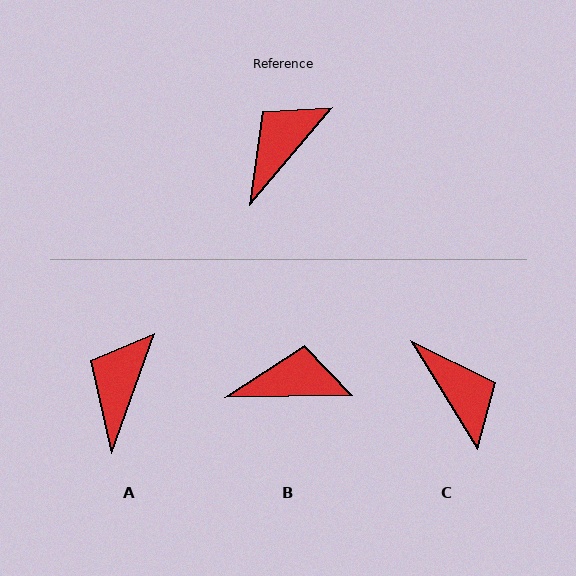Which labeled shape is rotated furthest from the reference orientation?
C, about 108 degrees away.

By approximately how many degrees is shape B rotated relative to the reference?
Approximately 49 degrees clockwise.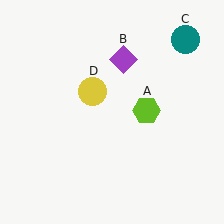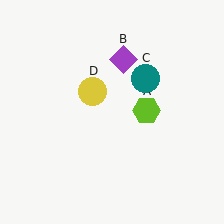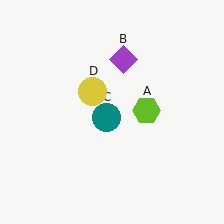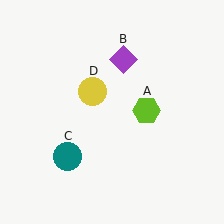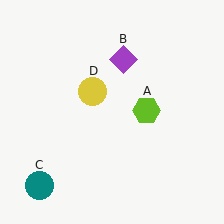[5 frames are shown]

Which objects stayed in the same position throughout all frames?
Lime hexagon (object A) and purple diamond (object B) and yellow circle (object D) remained stationary.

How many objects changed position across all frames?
1 object changed position: teal circle (object C).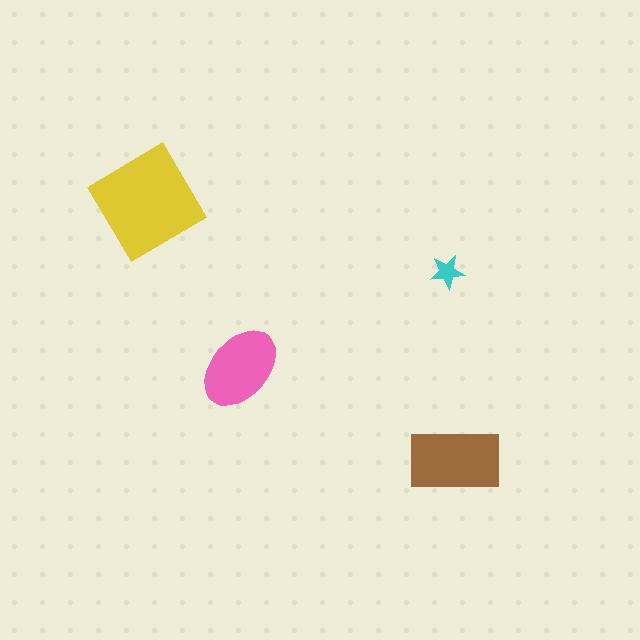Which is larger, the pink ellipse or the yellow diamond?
The yellow diamond.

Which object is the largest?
The yellow diamond.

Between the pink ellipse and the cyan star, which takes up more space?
The pink ellipse.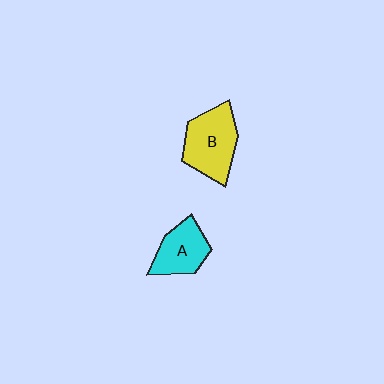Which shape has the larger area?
Shape B (yellow).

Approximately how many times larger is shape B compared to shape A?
Approximately 1.4 times.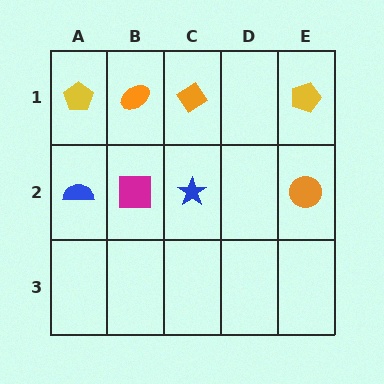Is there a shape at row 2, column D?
No, that cell is empty.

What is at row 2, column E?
An orange circle.